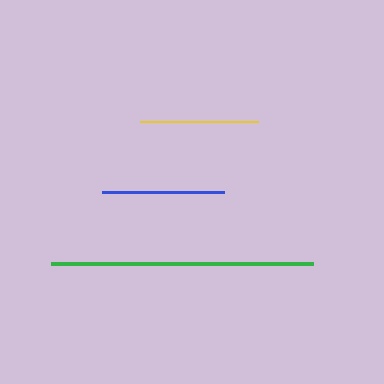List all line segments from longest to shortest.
From longest to shortest: green, blue, yellow.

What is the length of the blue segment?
The blue segment is approximately 122 pixels long.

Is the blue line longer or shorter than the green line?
The green line is longer than the blue line.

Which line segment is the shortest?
The yellow line is the shortest at approximately 118 pixels.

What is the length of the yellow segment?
The yellow segment is approximately 118 pixels long.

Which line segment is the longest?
The green line is the longest at approximately 261 pixels.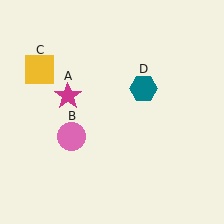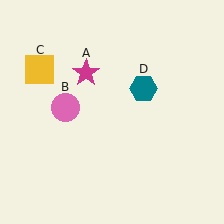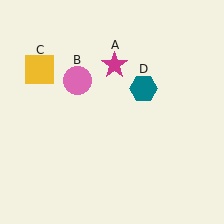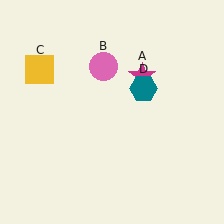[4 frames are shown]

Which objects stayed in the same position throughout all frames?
Yellow square (object C) and teal hexagon (object D) remained stationary.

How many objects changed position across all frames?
2 objects changed position: magenta star (object A), pink circle (object B).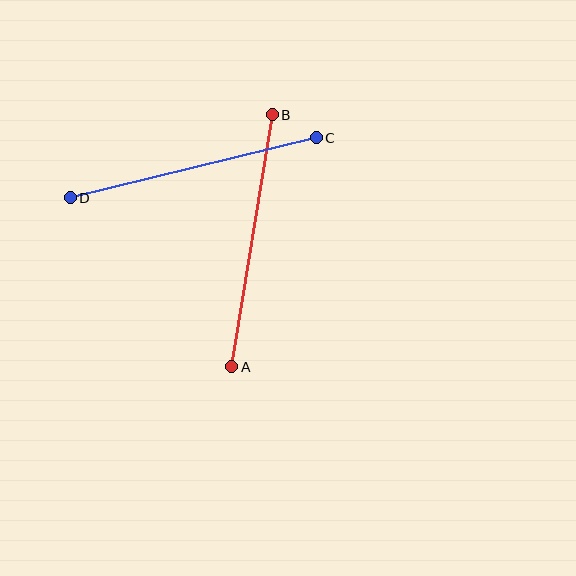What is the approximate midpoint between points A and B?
The midpoint is at approximately (252, 241) pixels.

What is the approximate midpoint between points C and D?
The midpoint is at approximately (193, 168) pixels.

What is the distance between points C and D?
The distance is approximately 253 pixels.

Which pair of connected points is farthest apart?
Points A and B are farthest apart.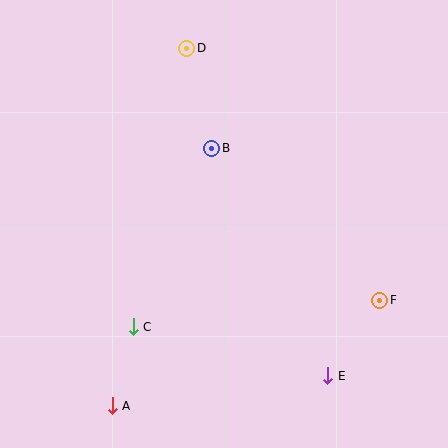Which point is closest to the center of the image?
Point B at (212, 148) is closest to the center.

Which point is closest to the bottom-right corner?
Point E is closest to the bottom-right corner.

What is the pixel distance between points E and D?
The distance between E and D is 356 pixels.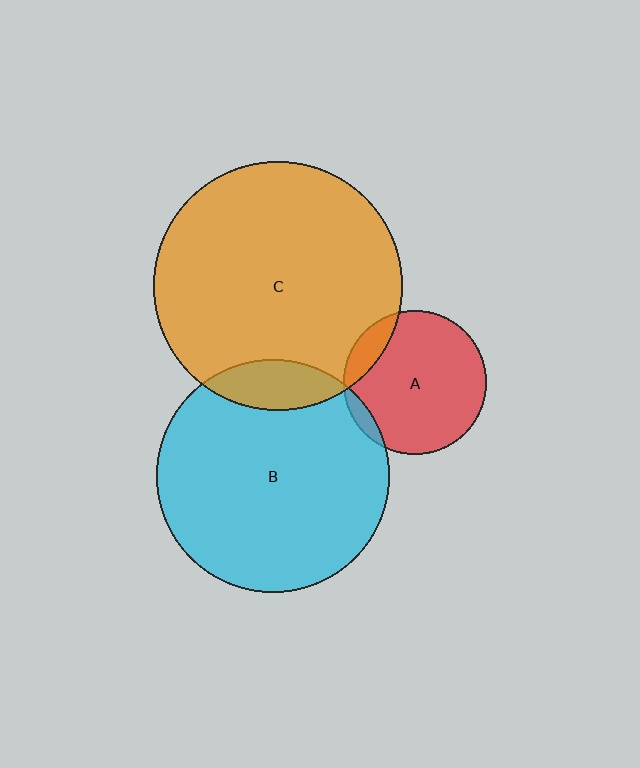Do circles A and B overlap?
Yes.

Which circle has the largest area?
Circle C (orange).